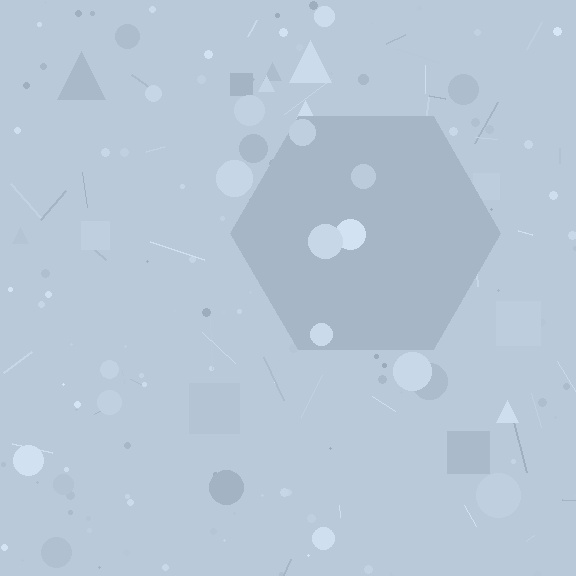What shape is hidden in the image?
A hexagon is hidden in the image.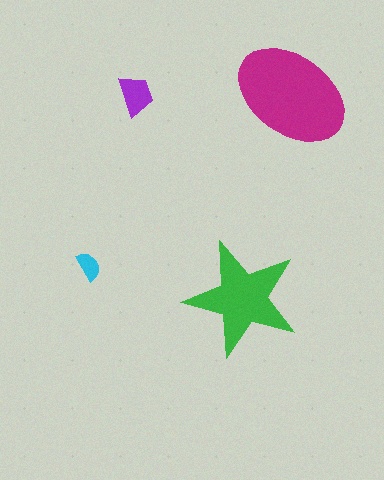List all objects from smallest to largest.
The cyan semicircle, the purple trapezoid, the green star, the magenta ellipse.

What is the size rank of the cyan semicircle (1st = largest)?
4th.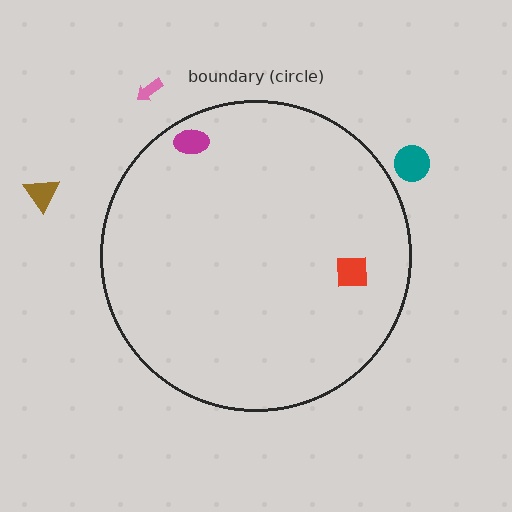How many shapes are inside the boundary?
2 inside, 3 outside.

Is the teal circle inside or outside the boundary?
Outside.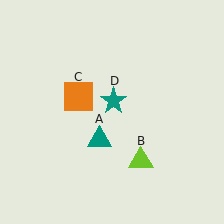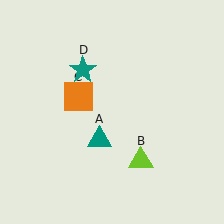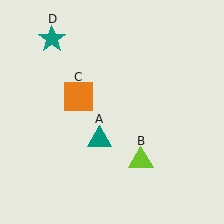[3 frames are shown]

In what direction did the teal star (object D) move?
The teal star (object D) moved up and to the left.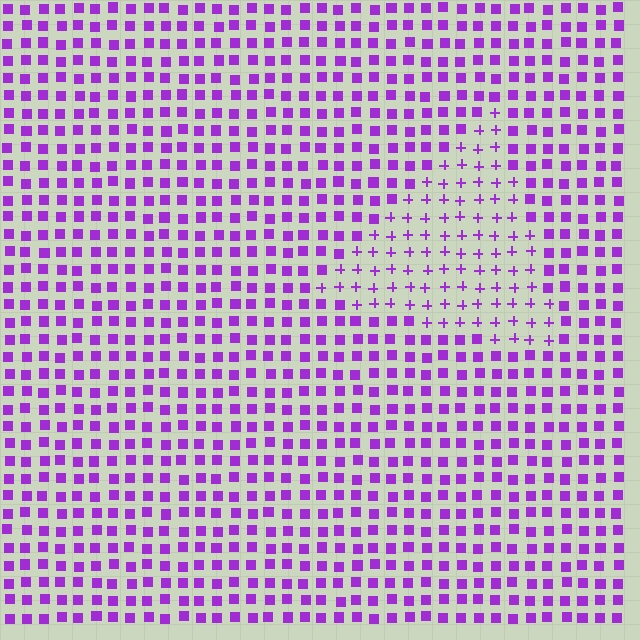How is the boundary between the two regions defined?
The boundary is defined by a change in element shape: plus signs inside vs. squares outside. All elements share the same color and spacing.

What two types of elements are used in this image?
The image uses plus signs inside the triangle region and squares outside it.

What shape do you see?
I see a triangle.